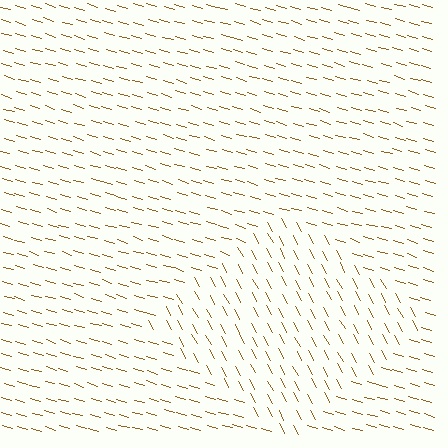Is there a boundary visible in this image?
Yes, there is a texture boundary formed by a change in line orientation.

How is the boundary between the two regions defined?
The boundary is defined purely by a change in line orientation (approximately 45 degrees difference). All lines are the same color and thickness.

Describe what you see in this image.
The image is filled with small brown line segments. A diamond region in the image has lines oriented differently from the surrounding lines, creating a visible texture boundary.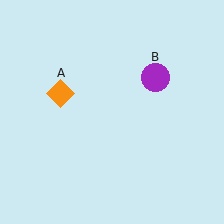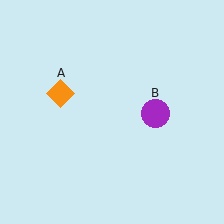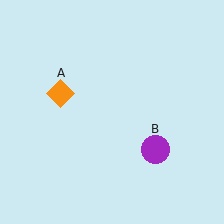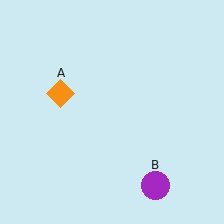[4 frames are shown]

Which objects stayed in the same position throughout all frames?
Orange diamond (object A) remained stationary.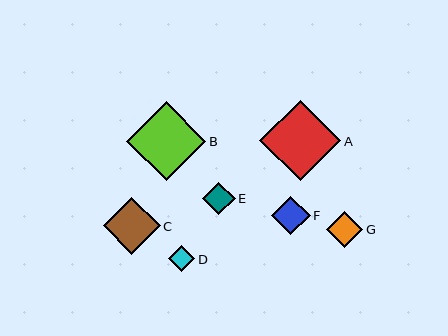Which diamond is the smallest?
Diamond D is the smallest with a size of approximately 26 pixels.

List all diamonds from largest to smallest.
From largest to smallest: A, B, C, F, G, E, D.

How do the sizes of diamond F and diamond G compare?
Diamond F and diamond G are approximately the same size.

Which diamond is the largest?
Diamond A is the largest with a size of approximately 81 pixels.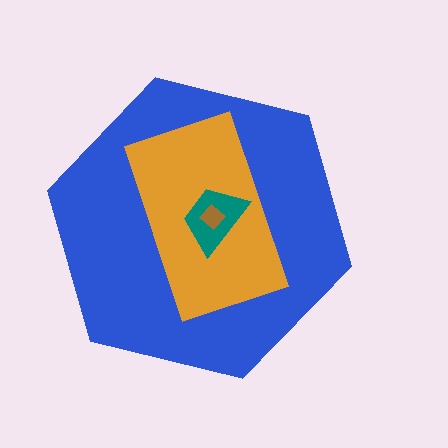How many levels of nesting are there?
4.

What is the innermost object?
The brown diamond.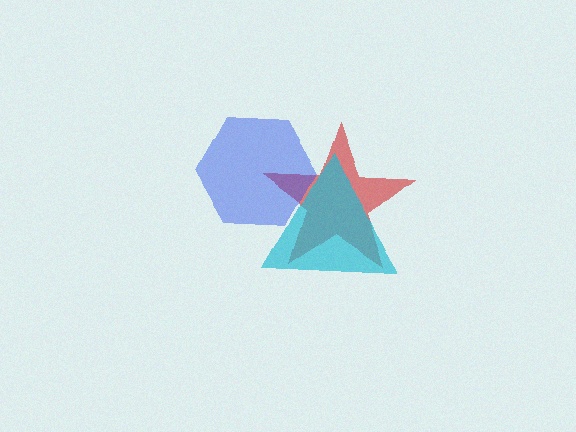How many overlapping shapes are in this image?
There are 3 overlapping shapes in the image.